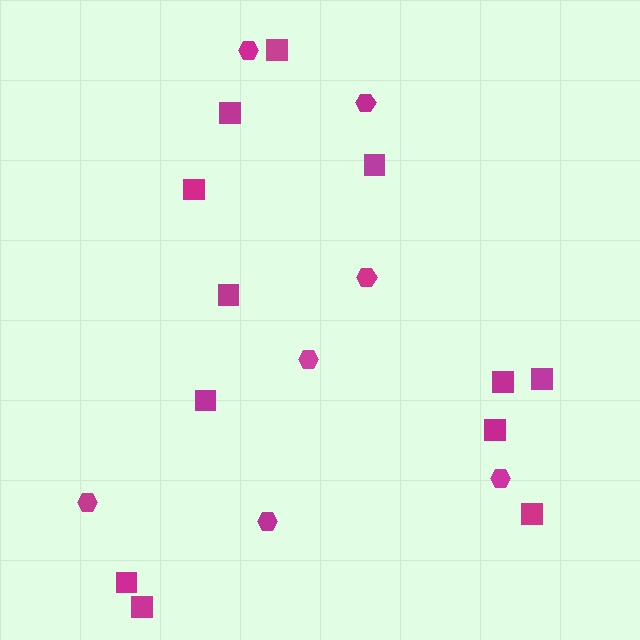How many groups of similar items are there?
There are 2 groups: one group of hexagons (7) and one group of squares (12).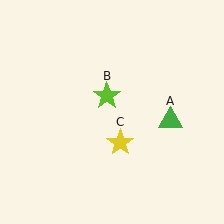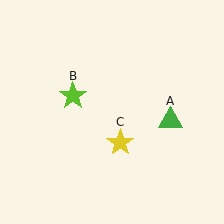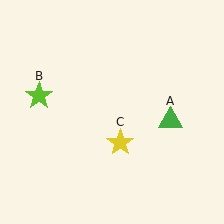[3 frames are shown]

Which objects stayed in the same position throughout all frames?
Green triangle (object A) and yellow star (object C) remained stationary.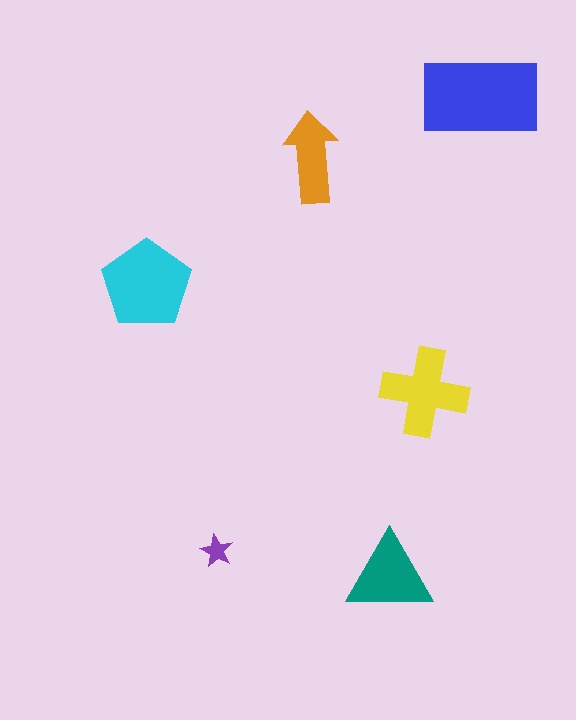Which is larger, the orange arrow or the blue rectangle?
The blue rectangle.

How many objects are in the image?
There are 6 objects in the image.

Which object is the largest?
The blue rectangle.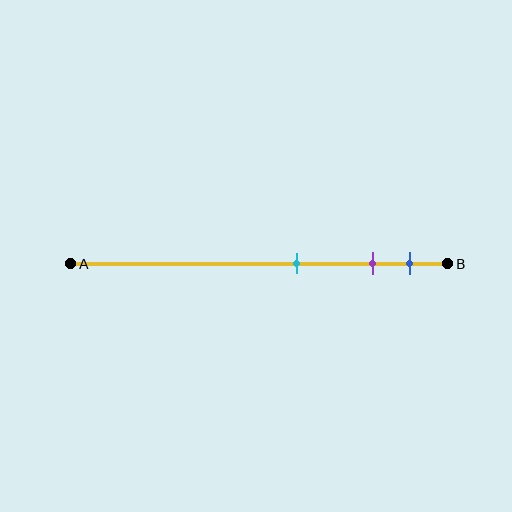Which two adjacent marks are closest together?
The purple and blue marks are the closest adjacent pair.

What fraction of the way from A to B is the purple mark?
The purple mark is approximately 80% (0.8) of the way from A to B.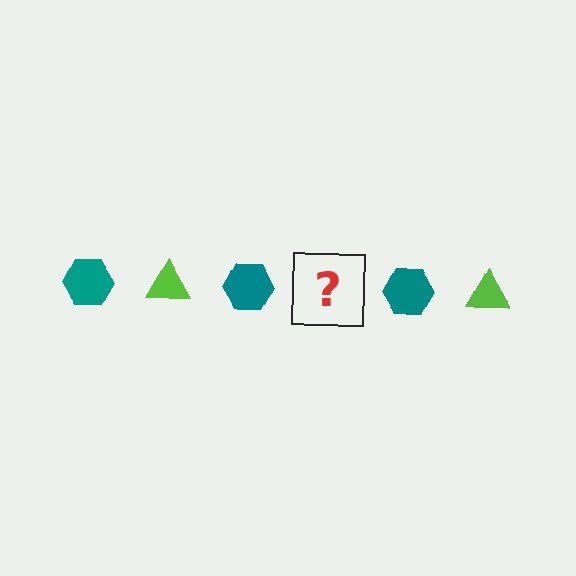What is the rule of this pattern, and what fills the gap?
The rule is that the pattern alternates between teal hexagon and lime triangle. The gap should be filled with a lime triangle.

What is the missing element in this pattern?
The missing element is a lime triangle.